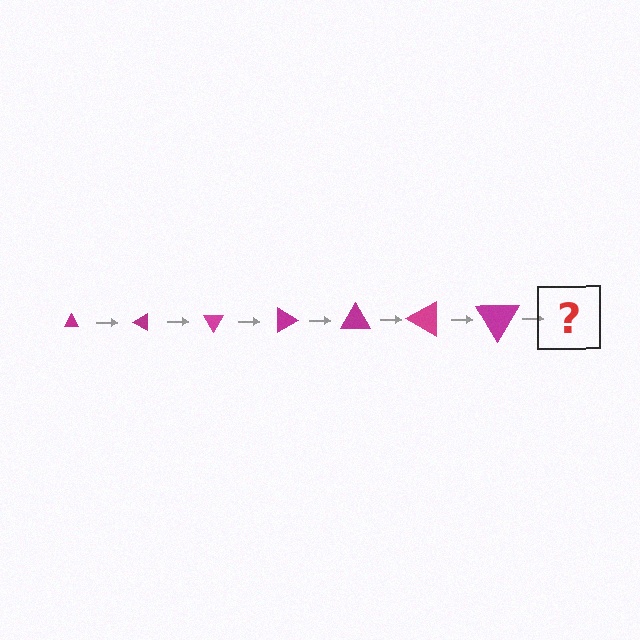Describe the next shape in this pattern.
It should be a triangle, larger than the previous one and rotated 210 degrees from the start.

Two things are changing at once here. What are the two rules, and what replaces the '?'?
The two rules are that the triangle grows larger each step and it rotates 30 degrees each step. The '?' should be a triangle, larger than the previous one and rotated 210 degrees from the start.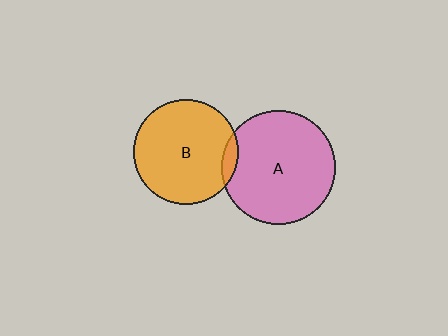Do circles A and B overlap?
Yes.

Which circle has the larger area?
Circle A (pink).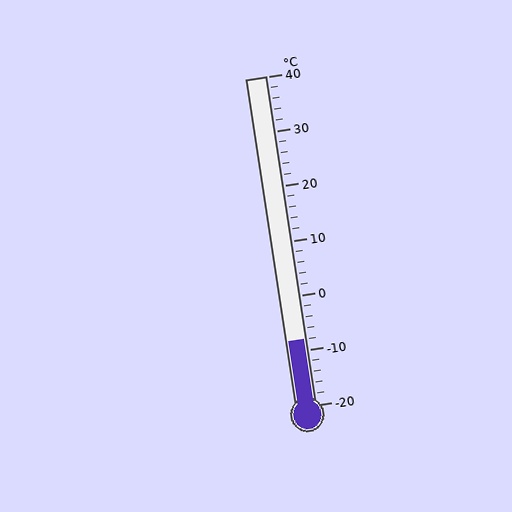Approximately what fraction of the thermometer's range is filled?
The thermometer is filled to approximately 20% of its range.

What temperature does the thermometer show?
The thermometer shows approximately -8°C.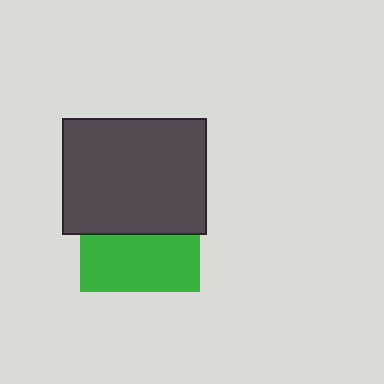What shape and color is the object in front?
The object in front is a dark gray rectangle.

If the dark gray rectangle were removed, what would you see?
You would see the complete green square.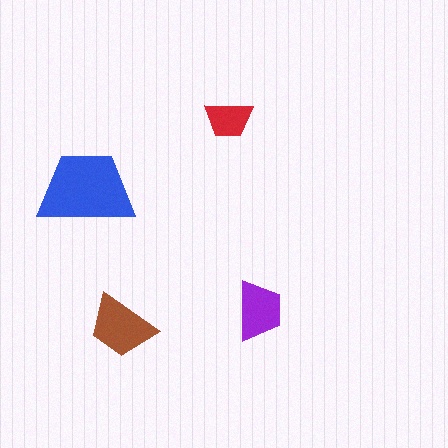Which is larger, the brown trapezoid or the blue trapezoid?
The blue one.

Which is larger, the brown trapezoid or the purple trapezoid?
The brown one.